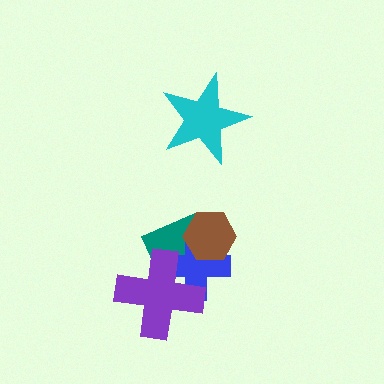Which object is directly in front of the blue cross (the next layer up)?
The brown hexagon is directly in front of the blue cross.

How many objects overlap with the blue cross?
3 objects overlap with the blue cross.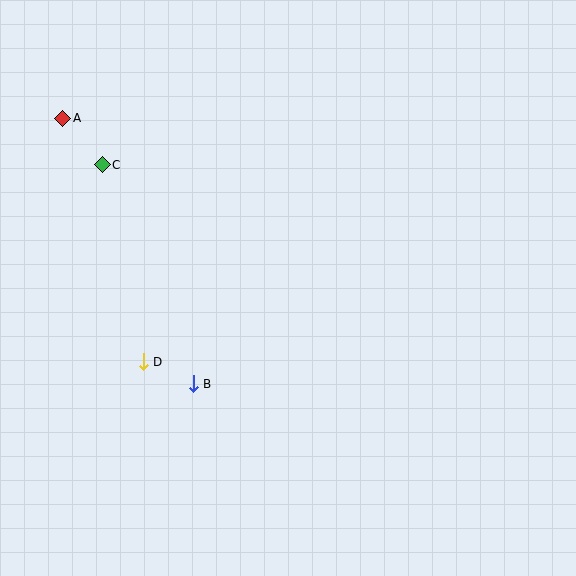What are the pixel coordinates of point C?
Point C is at (102, 165).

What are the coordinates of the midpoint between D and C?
The midpoint between D and C is at (123, 263).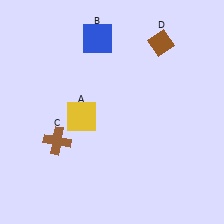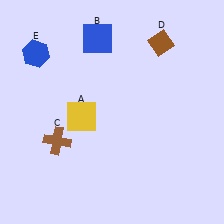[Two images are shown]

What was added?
A blue hexagon (E) was added in Image 2.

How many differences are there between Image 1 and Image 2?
There is 1 difference between the two images.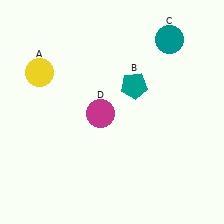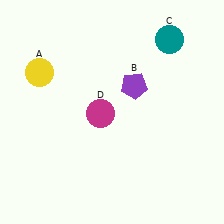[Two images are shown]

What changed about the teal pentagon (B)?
In Image 1, B is teal. In Image 2, it changed to purple.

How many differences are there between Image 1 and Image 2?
There is 1 difference between the two images.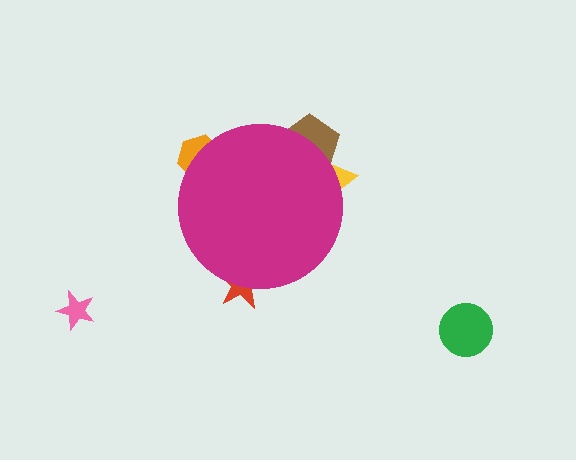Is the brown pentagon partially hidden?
Yes, the brown pentagon is partially hidden behind the magenta circle.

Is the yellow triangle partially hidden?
Yes, the yellow triangle is partially hidden behind the magenta circle.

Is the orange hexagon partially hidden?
Yes, the orange hexagon is partially hidden behind the magenta circle.